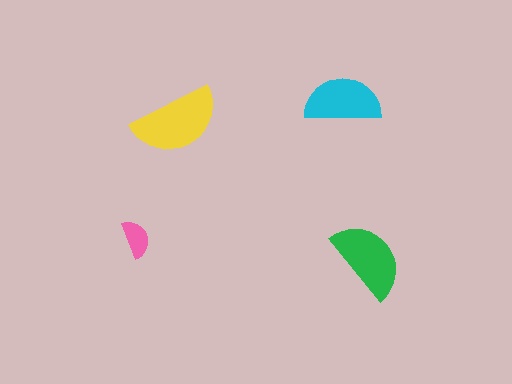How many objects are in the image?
There are 4 objects in the image.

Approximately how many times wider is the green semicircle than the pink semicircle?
About 2 times wider.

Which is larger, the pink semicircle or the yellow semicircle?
The yellow one.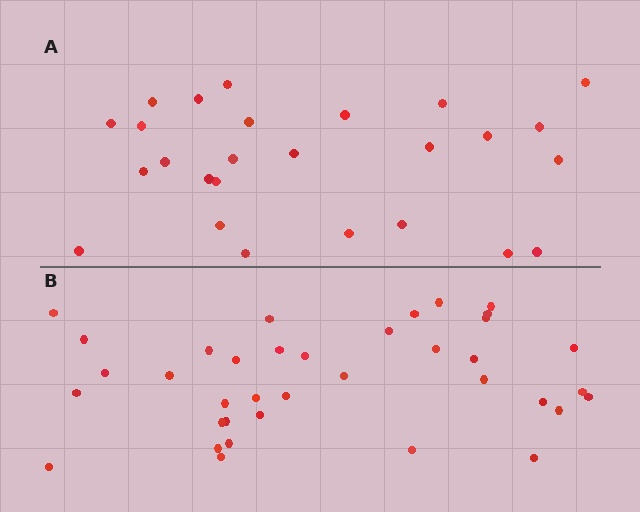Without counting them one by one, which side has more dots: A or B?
Region B (the bottom region) has more dots.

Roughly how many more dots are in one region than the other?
Region B has roughly 12 or so more dots than region A.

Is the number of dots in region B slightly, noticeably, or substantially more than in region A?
Region B has noticeably more, but not dramatically so. The ratio is roughly 1.4 to 1.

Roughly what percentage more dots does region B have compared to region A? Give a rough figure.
About 40% more.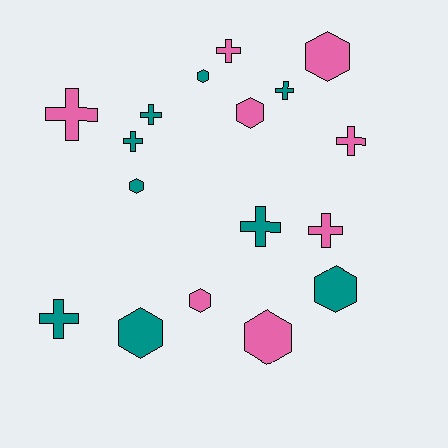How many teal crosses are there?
There are 5 teal crosses.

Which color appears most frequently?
Teal, with 9 objects.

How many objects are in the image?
There are 17 objects.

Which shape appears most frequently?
Cross, with 9 objects.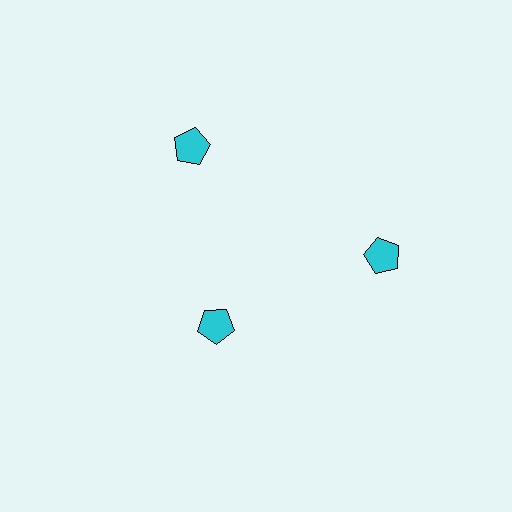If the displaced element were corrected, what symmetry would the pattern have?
It would have 3-fold rotational symmetry — the pattern would map onto itself every 120 degrees.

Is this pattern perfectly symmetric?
No. The 3 cyan pentagons are arranged in a ring, but one element near the 7 o'clock position is pulled inward toward the center, breaking the 3-fold rotational symmetry.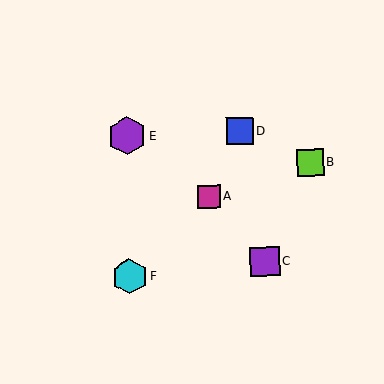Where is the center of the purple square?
The center of the purple square is at (265, 262).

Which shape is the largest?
The purple hexagon (labeled E) is the largest.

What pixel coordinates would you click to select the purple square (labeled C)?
Click at (265, 262) to select the purple square C.